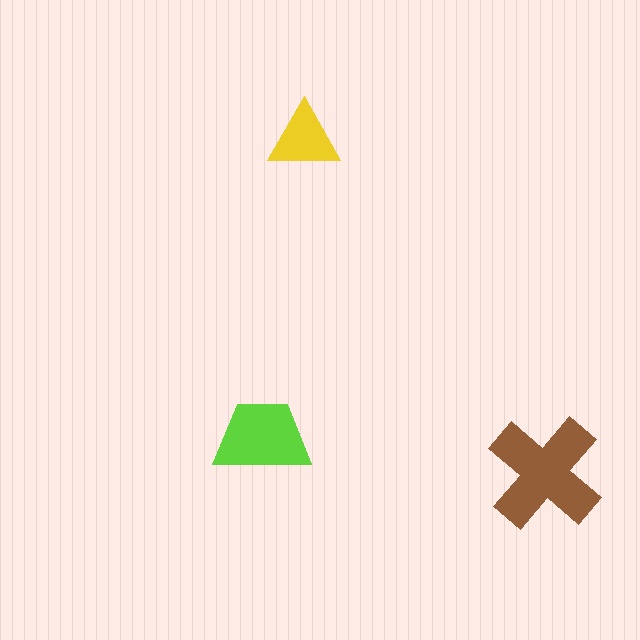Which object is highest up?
The yellow triangle is topmost.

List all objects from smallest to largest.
The yellow triangle, the lime trapezoid, the brown cross.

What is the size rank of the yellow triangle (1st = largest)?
3rd.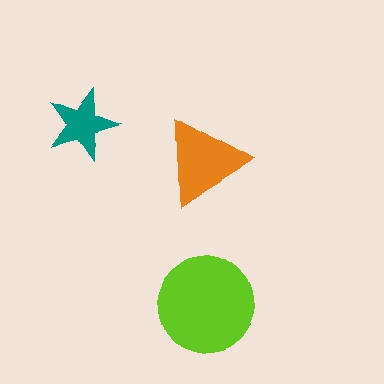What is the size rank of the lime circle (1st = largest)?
1st.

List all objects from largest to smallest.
The lime circle, the orange triangle, the teal star.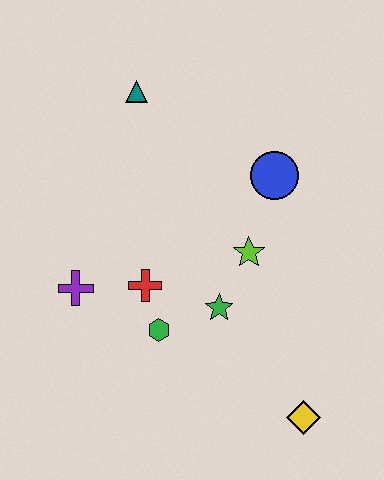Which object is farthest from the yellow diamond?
The teal triangle is farthest from the yellow diamond.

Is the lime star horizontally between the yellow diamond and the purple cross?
Yes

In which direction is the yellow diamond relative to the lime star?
The yellow diamond is below the lime star.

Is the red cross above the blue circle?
No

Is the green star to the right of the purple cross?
Yes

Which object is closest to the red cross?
The green hexagon is closest to the red cross.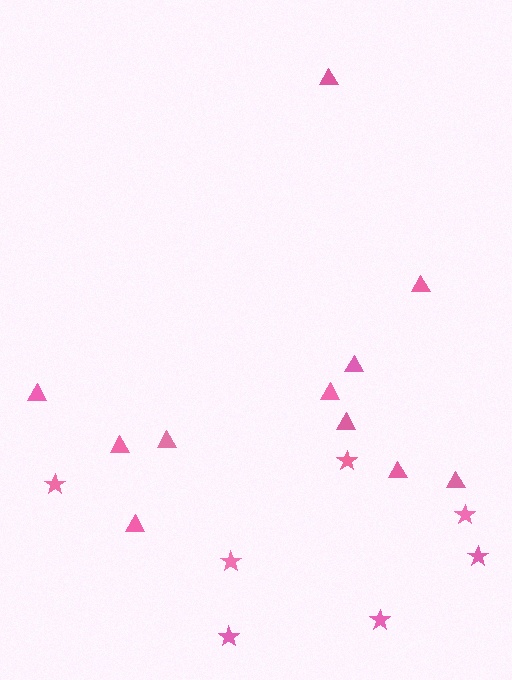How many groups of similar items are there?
There are 2 groups: one group of stars (7) and one group of triangles (11).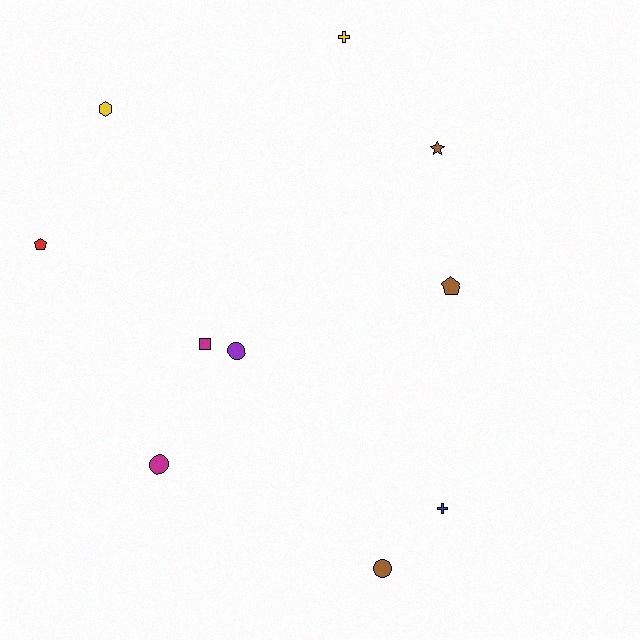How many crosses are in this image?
There are 2 crosses.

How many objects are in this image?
There are 10 objects.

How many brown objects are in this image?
There are 3 brown objects.